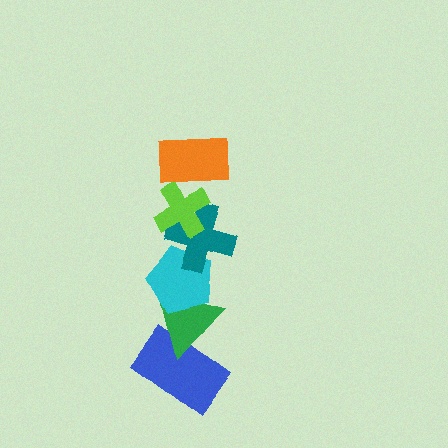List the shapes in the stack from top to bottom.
From top to bottom: the orange rectangle, the lime cross, the teal cross, the cyan pentagon, the green triangle, the blue rectangle.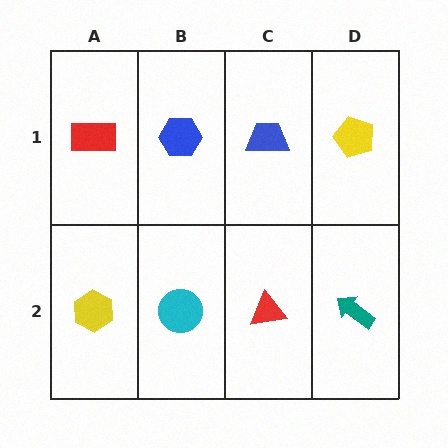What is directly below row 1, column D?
A teal arrow.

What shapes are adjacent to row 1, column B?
A cyan circle (row 2, column B), a red rectangle (row 1, column A), a blue trapezoid (row 1, column C).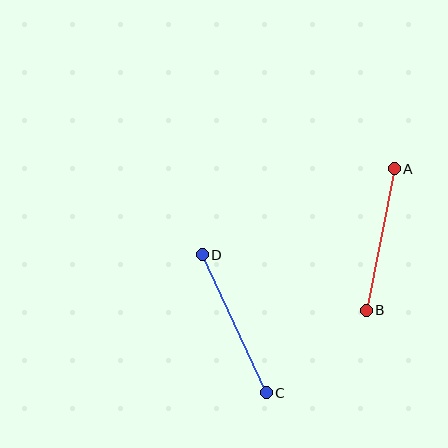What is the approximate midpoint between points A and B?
The midpoint is at approximately (380, 239) pixels.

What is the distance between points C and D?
The distance is approximately 152 pixels.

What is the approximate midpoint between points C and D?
The midpoint is at approximately (234, 324) pixels.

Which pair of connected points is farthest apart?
Points C and D are farthest apart.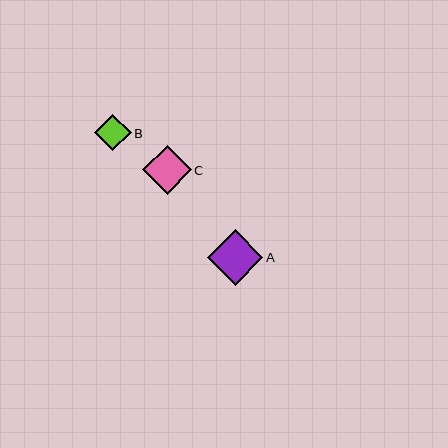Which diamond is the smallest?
Diamond B is the smallest with a size of approximately 36 pixels.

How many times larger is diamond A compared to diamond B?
Diamond A is approximately 1.5 times the size of diamond B.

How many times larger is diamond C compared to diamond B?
Diamond C is approximately 1.3 times the size of diamond B.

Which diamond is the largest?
Diamond A is the largest with a size of approximately 55 pixels.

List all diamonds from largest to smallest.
From largest to smallest: A, C, B.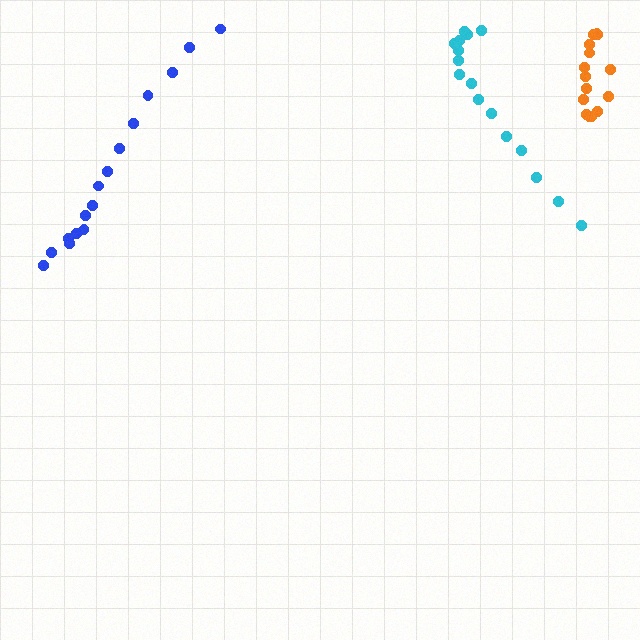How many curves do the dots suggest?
There are 3 distinct paths.